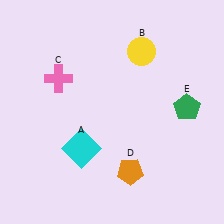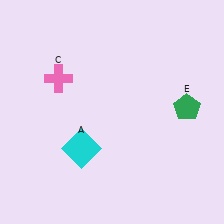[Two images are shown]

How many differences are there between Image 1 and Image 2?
There are 2 differences between the two images.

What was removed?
The yellow circle (B), the orange pentagon (D) were removed in Image 2.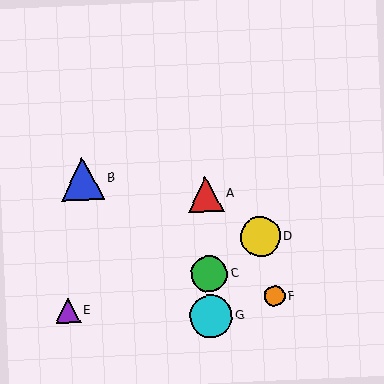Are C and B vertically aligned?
No, C is at x≈209 and B is at x≈83.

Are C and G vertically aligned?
Yes, both are at x≈209.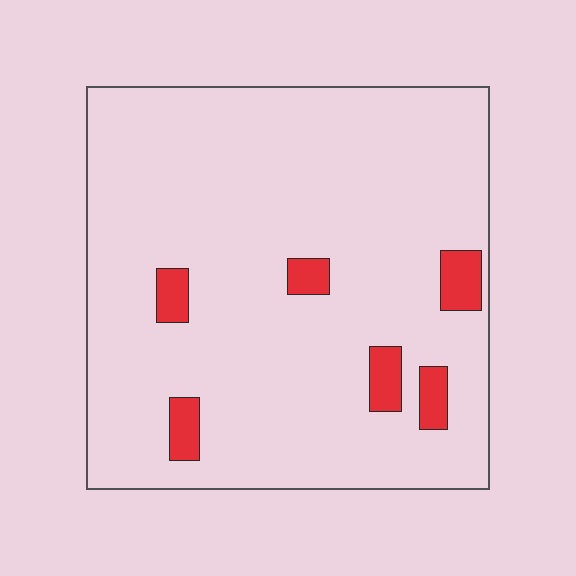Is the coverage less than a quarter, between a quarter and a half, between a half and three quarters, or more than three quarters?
Less than a quarter.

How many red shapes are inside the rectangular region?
6.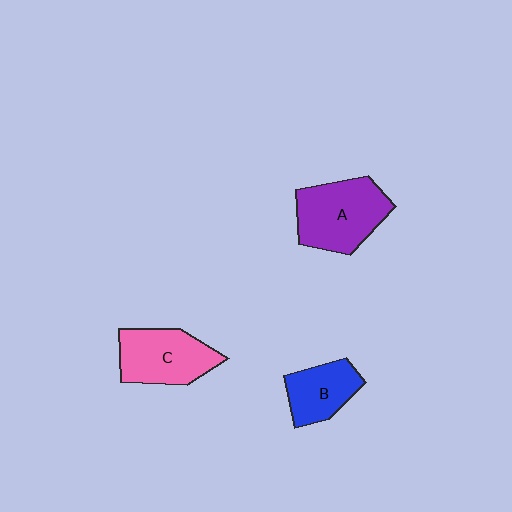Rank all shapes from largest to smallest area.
From largest to smallest: A (purple), C (pink), B (blue).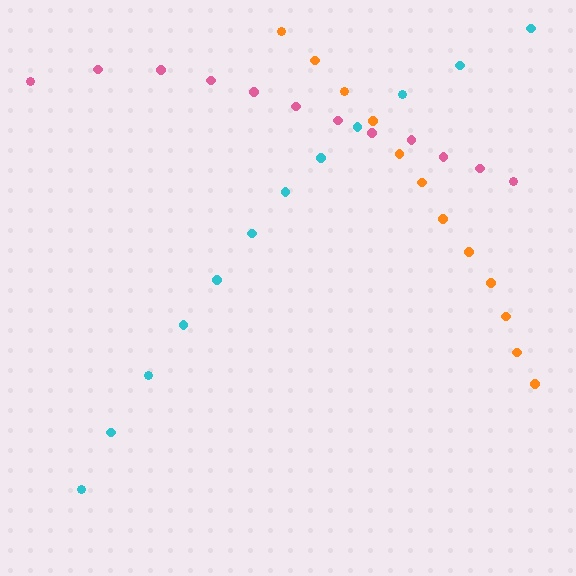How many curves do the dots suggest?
There are 3 distinct paths.